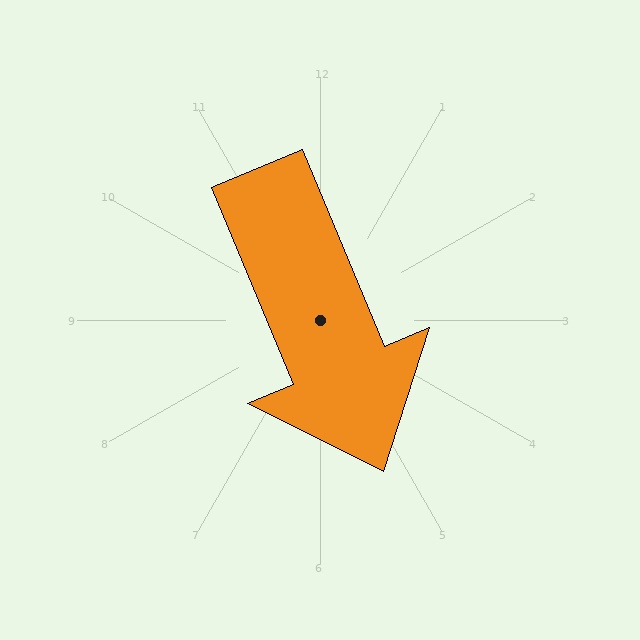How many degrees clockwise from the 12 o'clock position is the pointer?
Approximately 157 degrees.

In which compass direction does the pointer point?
Southeast.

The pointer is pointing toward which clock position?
Roughly 5 o'clock.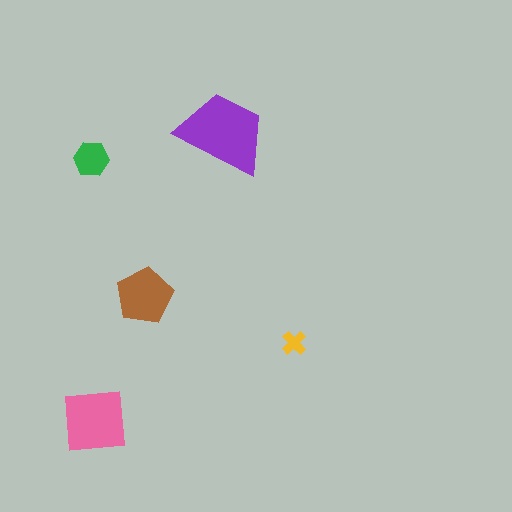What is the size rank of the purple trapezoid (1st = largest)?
1st.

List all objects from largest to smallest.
The purple trapezoid, the pink square, the brown pentagon, the green hexagon, the yellow cross.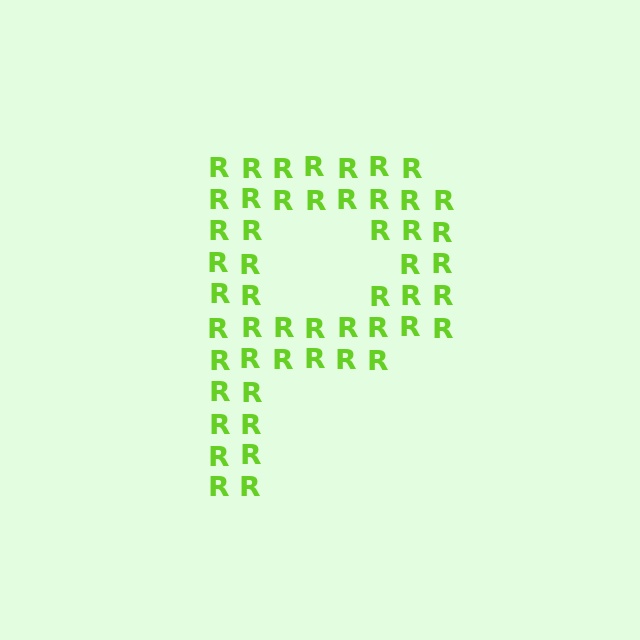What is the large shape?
The large shape is the letter P.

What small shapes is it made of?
It is made of small letter R's.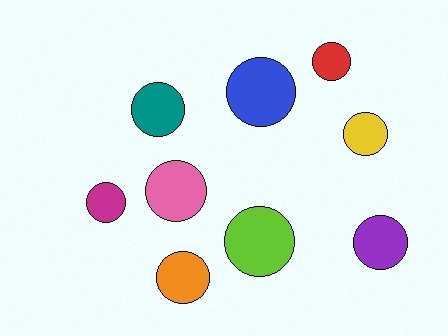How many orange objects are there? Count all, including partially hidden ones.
There is 1 orange object.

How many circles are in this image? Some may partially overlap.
There are 9 circles.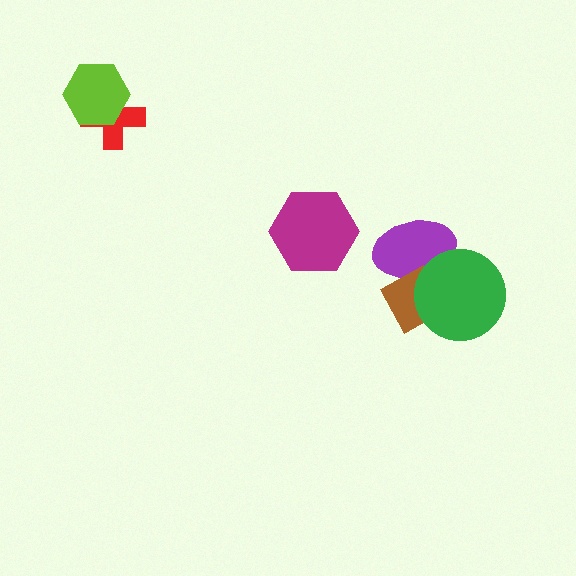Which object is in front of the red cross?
The lime hexagon is in front of the red cross.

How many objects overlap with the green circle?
2 objects overlap with the green circle.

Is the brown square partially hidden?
Yes, it is partially covered by another shape.